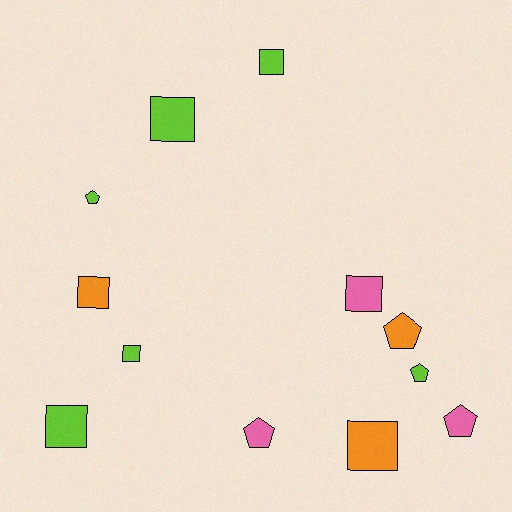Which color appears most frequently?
Lime, with 6 objects.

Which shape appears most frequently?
Square, with 7 objects.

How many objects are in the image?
There are 12 objects.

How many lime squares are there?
There are 4 lime squares.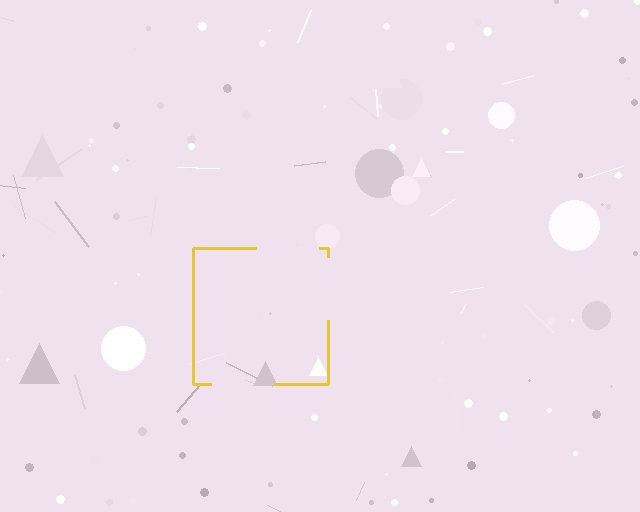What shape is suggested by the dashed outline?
The dashed outline suggests a square.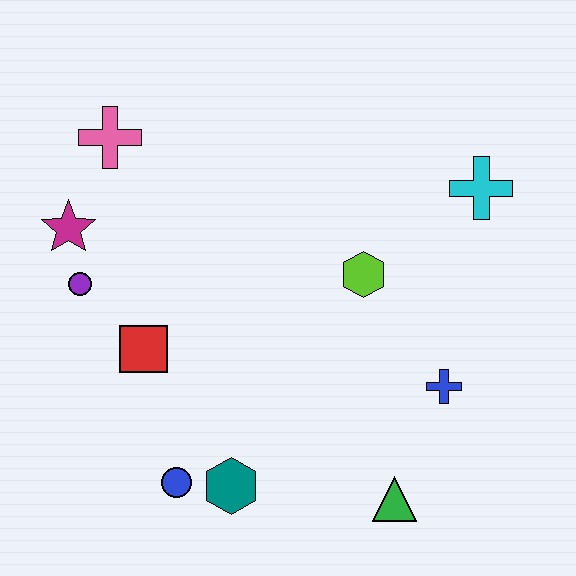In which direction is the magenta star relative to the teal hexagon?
The magenta star is above the teal hexagon.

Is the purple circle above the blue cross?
Yes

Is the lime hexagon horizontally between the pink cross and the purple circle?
No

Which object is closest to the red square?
The purple circle is closest to the red square.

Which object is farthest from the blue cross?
The pink cross is farthest from the blue cross.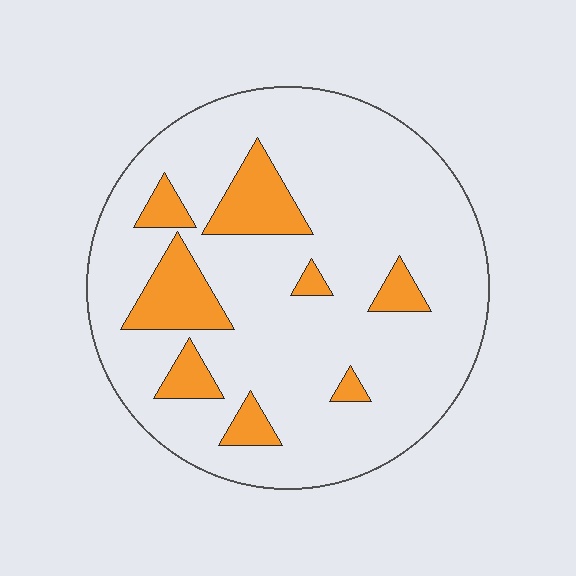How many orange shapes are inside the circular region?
8.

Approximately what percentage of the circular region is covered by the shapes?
Approximately 15%.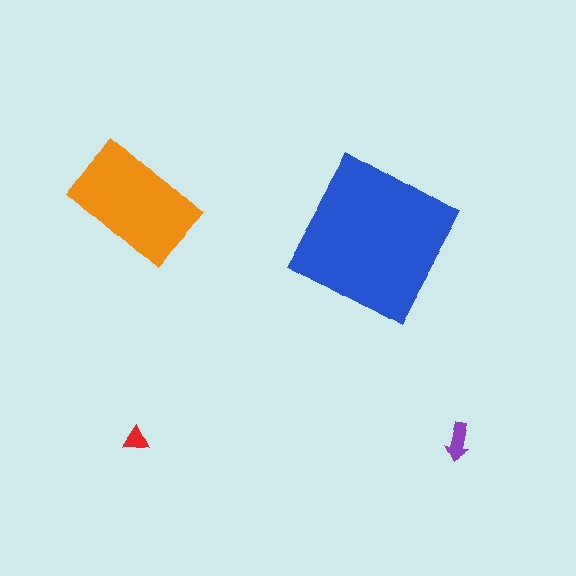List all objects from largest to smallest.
The blue square, the orange rectangle, the purple arrow, the red triangle.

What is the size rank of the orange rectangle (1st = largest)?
2nd.